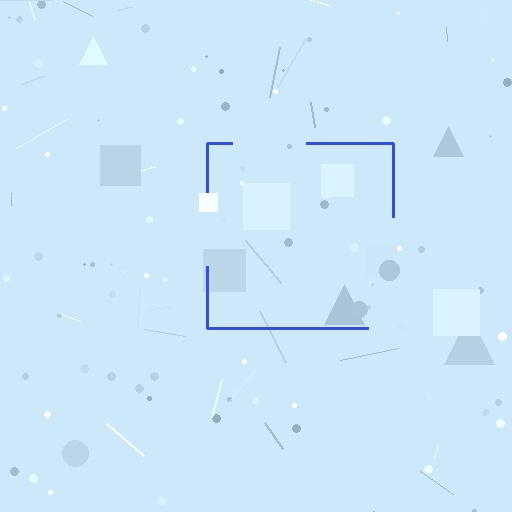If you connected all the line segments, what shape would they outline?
They would outline a square.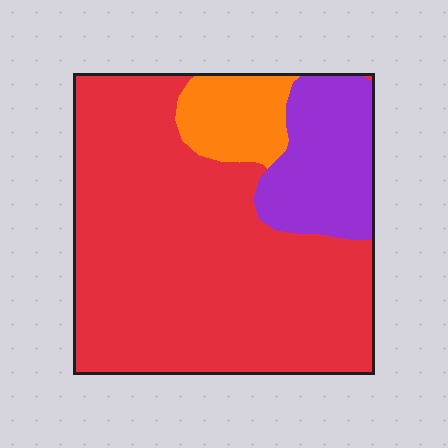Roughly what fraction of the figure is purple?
Purple takes up less than a quarter of the figure.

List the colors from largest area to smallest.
From largest to smallest: red, purple, orange.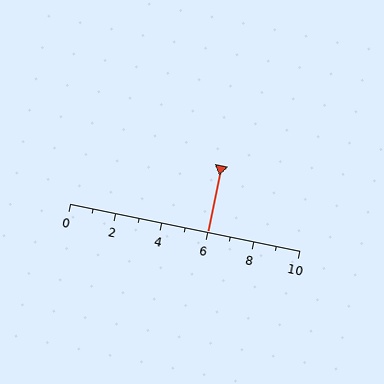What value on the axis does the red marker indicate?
The marker indicates approximately 6.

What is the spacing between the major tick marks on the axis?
The major ticks are spaced 2 apart.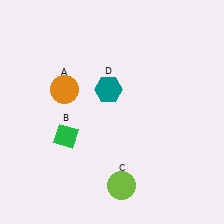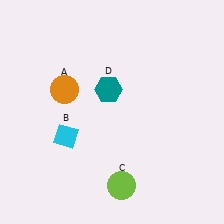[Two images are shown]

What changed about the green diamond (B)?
In Image 1, B is green. In Image 2, it changed to cyan.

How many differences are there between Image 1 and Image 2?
There is 1 difference between the two images.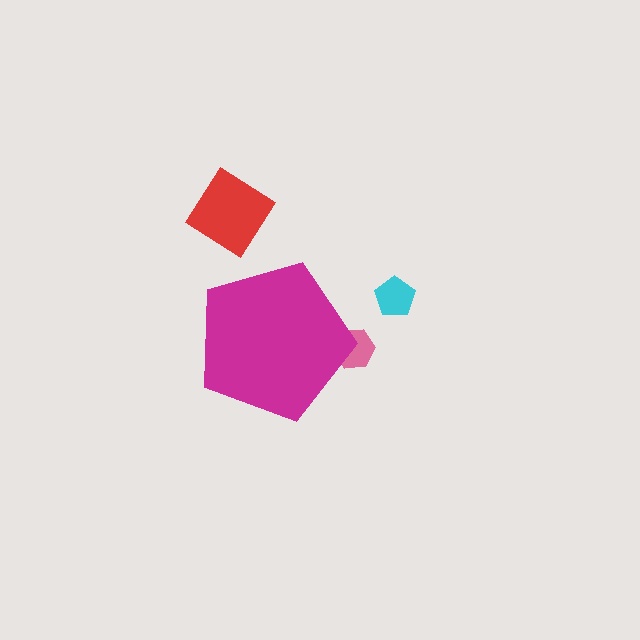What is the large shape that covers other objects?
A magenta pentagon.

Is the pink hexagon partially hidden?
Yes, the pink hexagon is partially hidden behind the magenta pentagon.